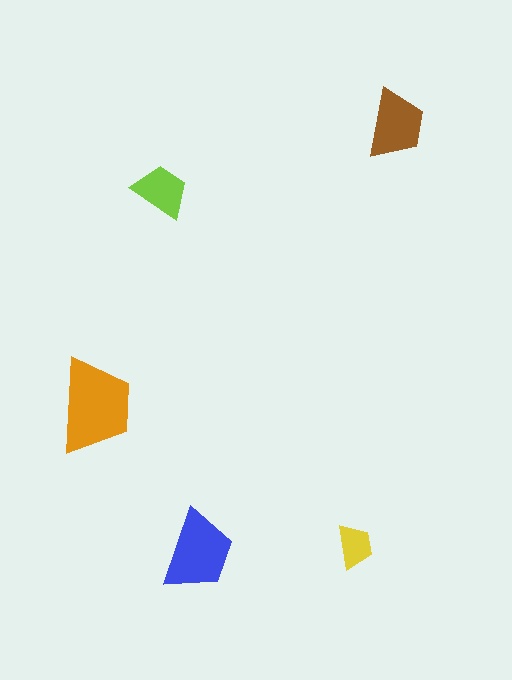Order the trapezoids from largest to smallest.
the orange one, the blue one, the brown one, the lime one, the yellow one.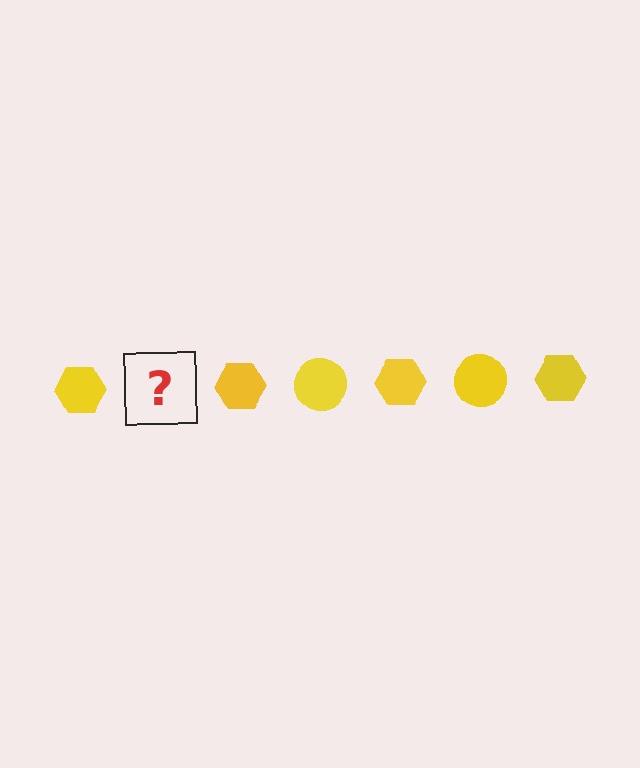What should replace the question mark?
The question mark should be replaced with a yellow circle.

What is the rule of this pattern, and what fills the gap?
The rule is that the pattern cycles through hexagon, circle shapes in yellow. The gap should be filled with a yellow circle.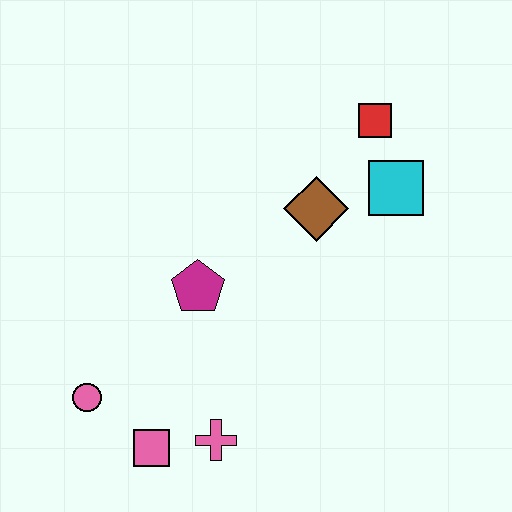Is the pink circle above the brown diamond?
No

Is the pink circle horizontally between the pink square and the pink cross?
No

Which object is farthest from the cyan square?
The pink circle is farthest from the cyan square.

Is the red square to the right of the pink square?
Yes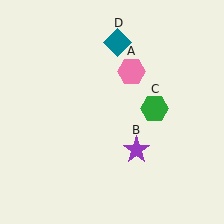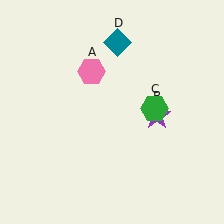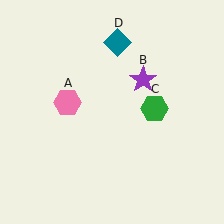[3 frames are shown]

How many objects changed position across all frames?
2 objects changed position: pink hexagon (object A), purple star (object B).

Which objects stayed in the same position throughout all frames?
Green hexagon (object C) and teal diamond (object D) remained stationary.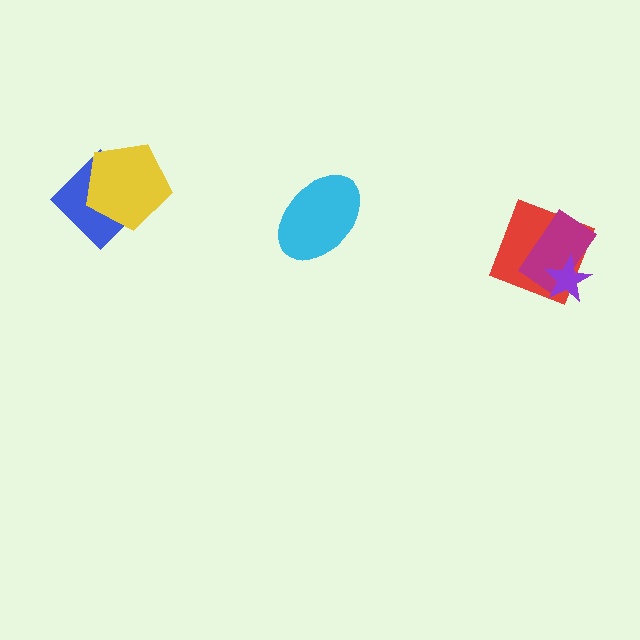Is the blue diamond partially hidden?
Yes, it is partially covered by another shape.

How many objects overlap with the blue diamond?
1 object overlaps with the blue diamond.